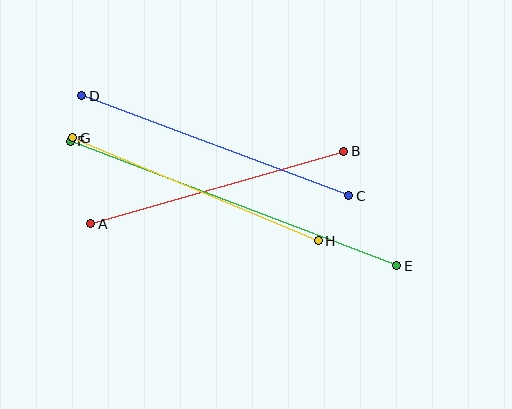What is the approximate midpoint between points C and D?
The midpoint is at approximately (215, 146) pixels.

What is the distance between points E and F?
The distance is approximately 349 pixels.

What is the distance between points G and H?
The distance is approximately 266 pixels.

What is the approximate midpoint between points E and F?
The midpoint is at approximately (234, 203) pixels.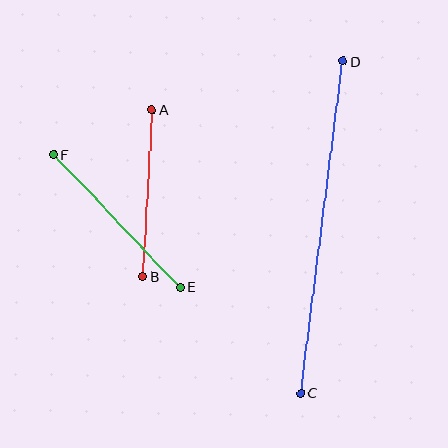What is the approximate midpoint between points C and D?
The midpoint is at approximately (322, 227) pixels.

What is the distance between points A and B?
The distance is approximately 167 pixels.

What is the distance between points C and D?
The distance is approximately 334 pixels.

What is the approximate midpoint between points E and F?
The midpoint is at approximately (117, 221) pixels.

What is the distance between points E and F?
The distance is approximately 183 pixels.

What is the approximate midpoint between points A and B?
The midpoint is at approximately (147, 193) pixels.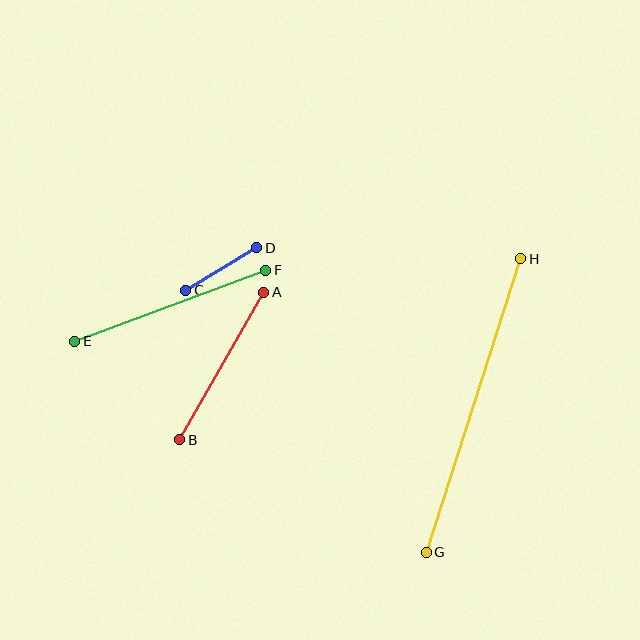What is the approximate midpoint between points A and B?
The midpoint is at approximately (222, 366) pixels.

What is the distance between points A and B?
The distance is approximately 170 pixels.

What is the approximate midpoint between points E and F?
The midpoint is at approximately (170, 306) pixels.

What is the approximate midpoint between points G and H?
The midpoint is at approximately (473, 405) pixels.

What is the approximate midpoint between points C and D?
The midpoint is at approximately (221, 269) pixels.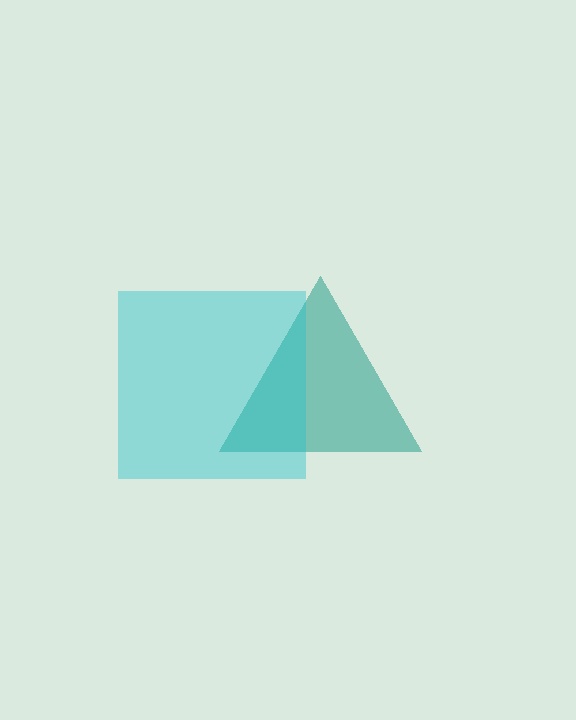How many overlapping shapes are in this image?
There are 2 overlapping shapes in the image.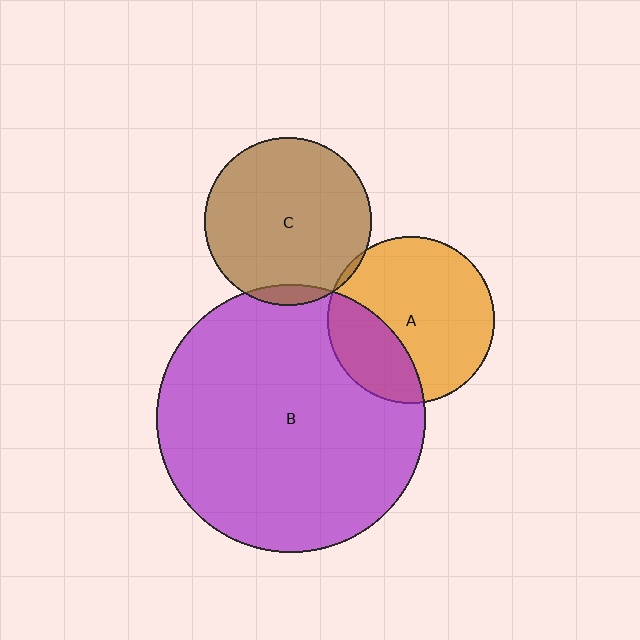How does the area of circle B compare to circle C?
Approximately 2.6 times.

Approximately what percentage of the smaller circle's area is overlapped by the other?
Approximately 5%.